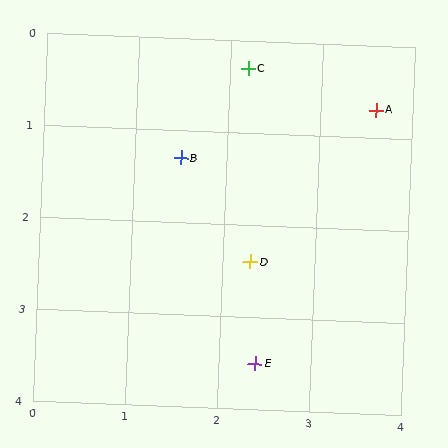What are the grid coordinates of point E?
Point E is at approximately (2.4, 3.5).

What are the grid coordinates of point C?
Point C is at approximately (2.2, 0.3).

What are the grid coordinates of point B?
Point B is at approximately (1.5, 1.3).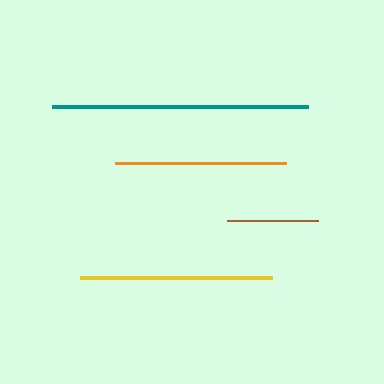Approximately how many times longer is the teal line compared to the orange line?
The teal line is approximately 1.5 times the length of the orange line.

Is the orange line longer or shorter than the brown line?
The orange line is longer than the brown line.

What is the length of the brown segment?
The brown segment is approximately 90 pixels long.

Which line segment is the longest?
The teal line is the longest at approximately 257 pixels.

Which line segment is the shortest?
The brown line is the shortest at approximately 90 pixels.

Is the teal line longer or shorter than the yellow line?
The teal line is longer than the yellow line.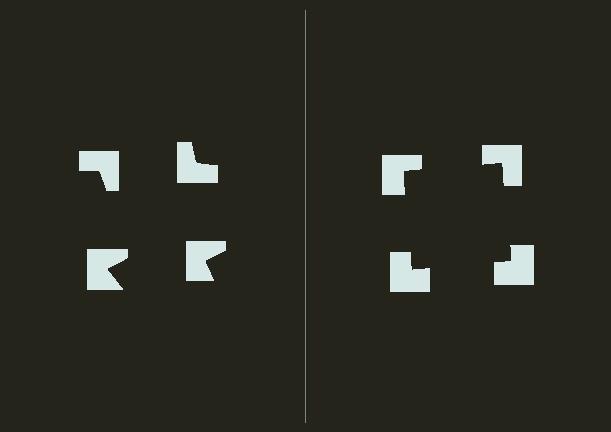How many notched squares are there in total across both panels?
8 — 4 on each side.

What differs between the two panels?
The notched squares are positioned identically on both sides; only the wedge orientations differ. On the right they align to a square; on the left they are misaligned.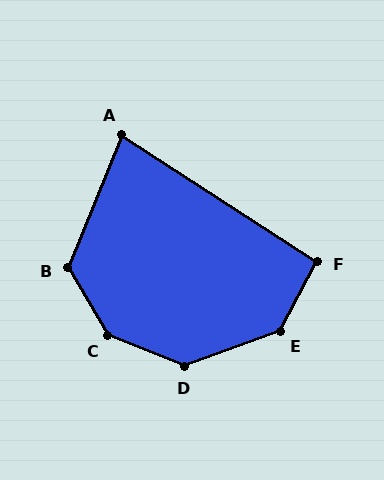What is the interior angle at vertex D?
Approximately 137 degrees (obtuse).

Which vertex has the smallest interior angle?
A, at approximately 79 degrees.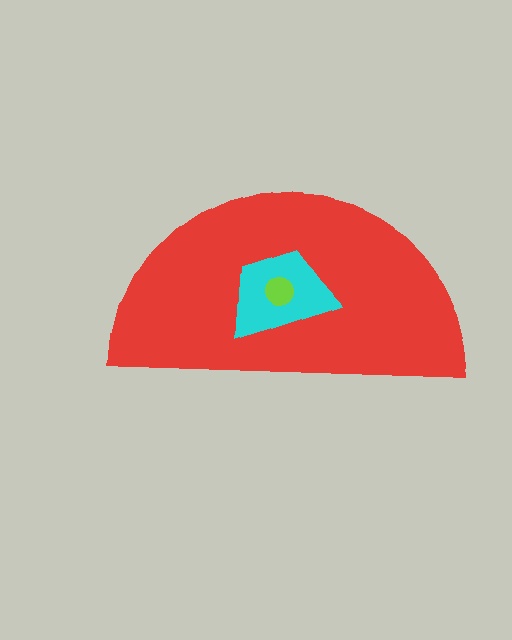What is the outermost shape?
The red semicircle.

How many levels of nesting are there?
3.